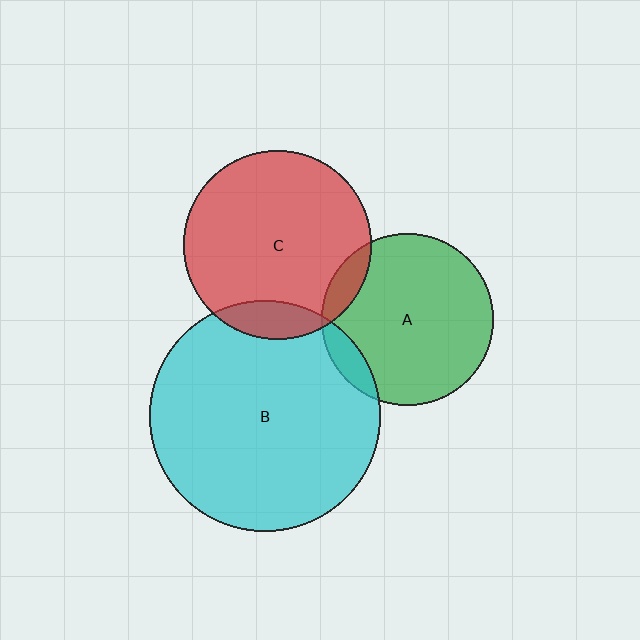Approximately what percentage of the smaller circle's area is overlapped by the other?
Approximately 10%.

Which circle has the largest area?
Circle B (cyan).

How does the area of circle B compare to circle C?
Approximately 1.5 times.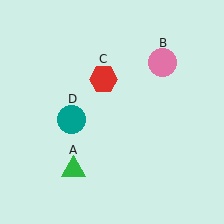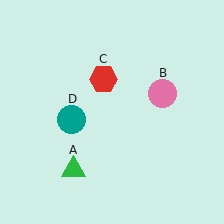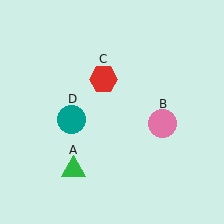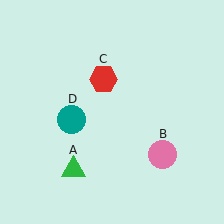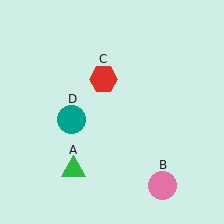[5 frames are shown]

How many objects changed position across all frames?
1 object changed position: pink circle (object B).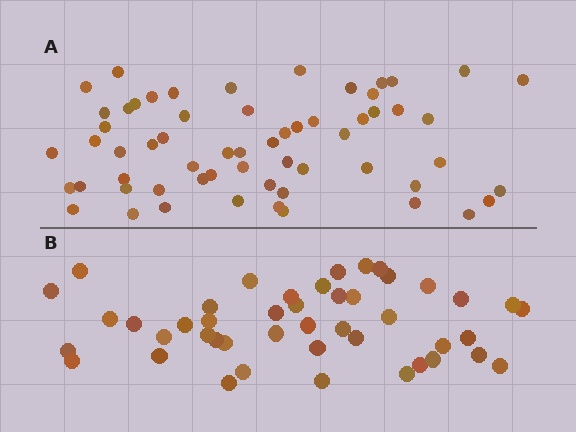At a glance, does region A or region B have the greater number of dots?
Region A (the top region) has more dots.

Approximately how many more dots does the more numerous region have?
Region A has approximately 15 more dots than region B.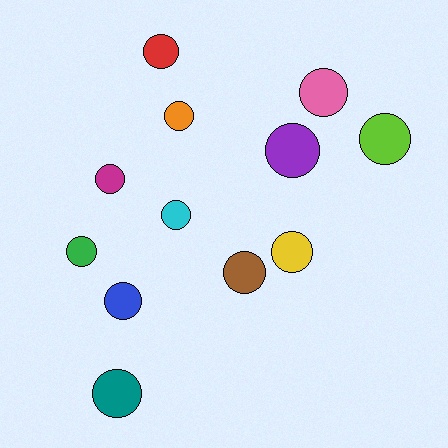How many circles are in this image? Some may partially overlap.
There are 12 circles.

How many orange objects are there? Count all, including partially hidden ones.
There is 1 orange object.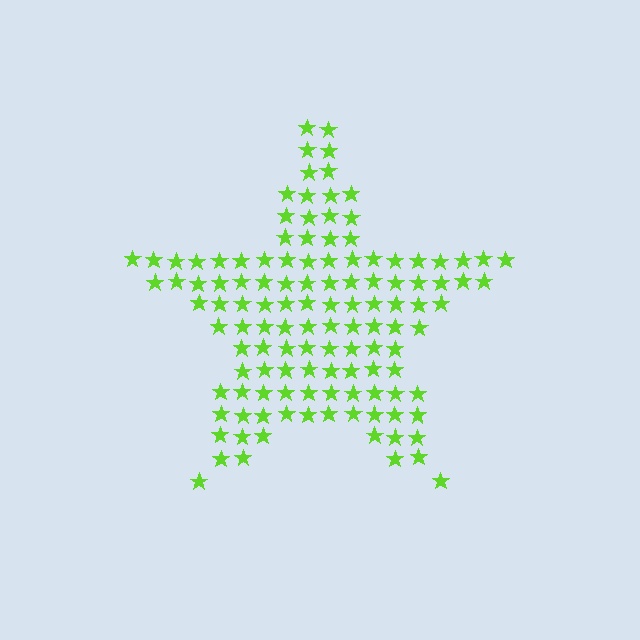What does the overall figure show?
The overall figure shows a star.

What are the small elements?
The small elements are stars.